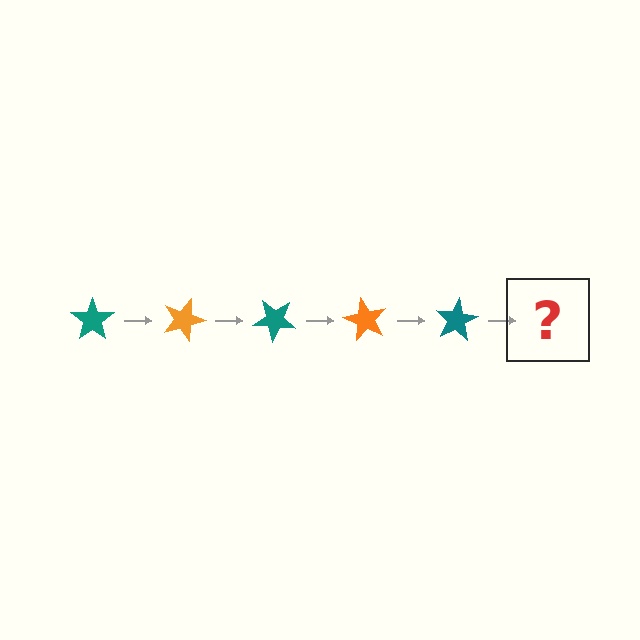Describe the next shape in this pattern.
It should be an orange star, rotated 100 degrees from the start.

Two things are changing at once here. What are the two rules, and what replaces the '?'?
The two rules are that it rotates 20 degrees each step and the color cycles through teal and orange. The '?' should be an orange star, rotated 100 degrees from the start.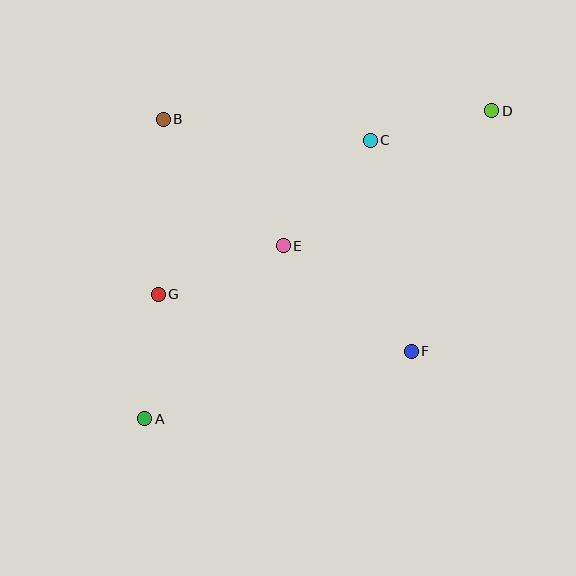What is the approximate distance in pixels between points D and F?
The distance between D and F is approximately 254 pixels.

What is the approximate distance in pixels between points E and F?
The distance between E and F is approximately 166 pixels.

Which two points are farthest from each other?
Points A and D are farthest from each other.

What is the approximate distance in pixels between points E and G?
The distance between E and G is approximately 134 pixels.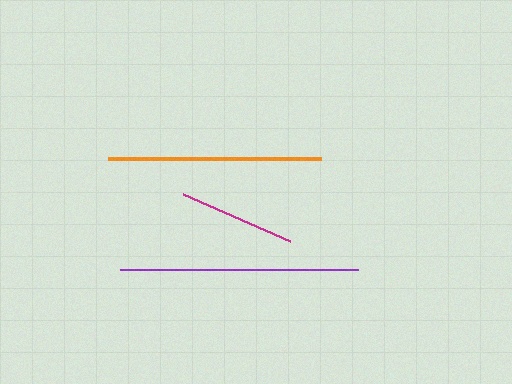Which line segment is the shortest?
The magenta line is the shortest at approximately 117 pixels.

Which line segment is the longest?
The purple line is the longest at approximately 239 pixels.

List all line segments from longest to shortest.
From longest to shortest: purple, orange, magenta.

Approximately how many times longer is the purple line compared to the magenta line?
The purple line is approximately 2.0 times the length of the magenta line.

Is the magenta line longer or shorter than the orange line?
The orange line is longer than the magenta line.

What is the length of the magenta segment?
The magenta segment is approximately 117 pixels long.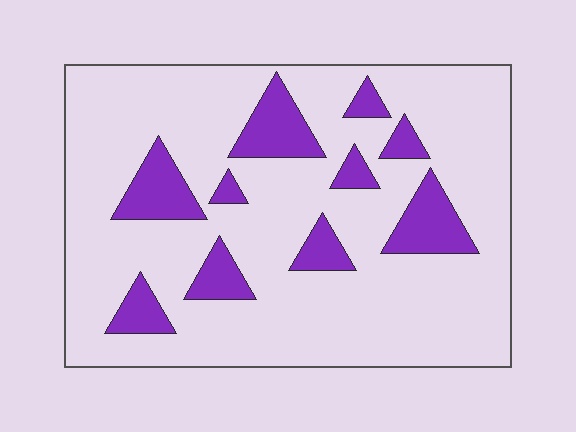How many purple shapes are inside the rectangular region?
10.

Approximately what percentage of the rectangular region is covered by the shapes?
Approximately 20%.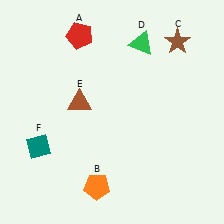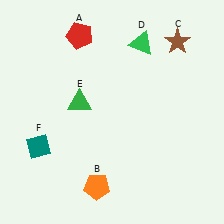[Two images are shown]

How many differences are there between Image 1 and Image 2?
There is 1 difference between the two images.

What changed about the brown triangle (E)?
In Image 1, E is brown. In Image 2, it changed to green.